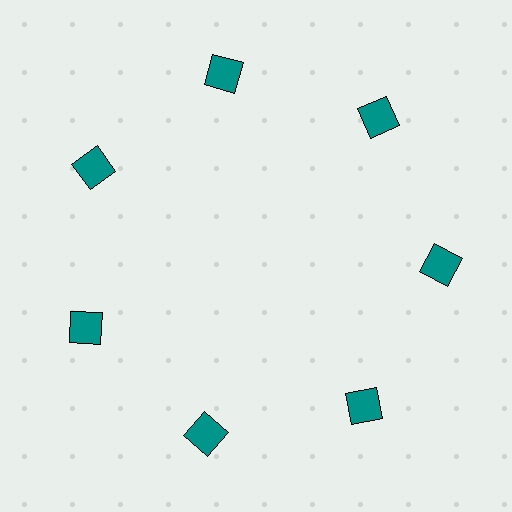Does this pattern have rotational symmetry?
Yes, this pattern has 7-fold rotational symmetry. It looks the same after rotating 51 degrees around the center.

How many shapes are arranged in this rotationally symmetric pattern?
There are 7 shapes, arranged in 7 groups of 1.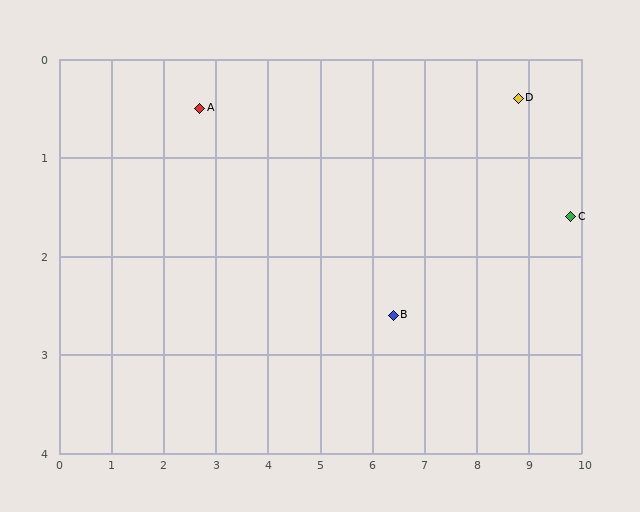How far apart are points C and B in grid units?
Points C and B are about 3.5 grid units apart.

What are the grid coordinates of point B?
Point B is at approximately (6.4, 2.6).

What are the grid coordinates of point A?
Point A is at approximately (2.7, 0.5).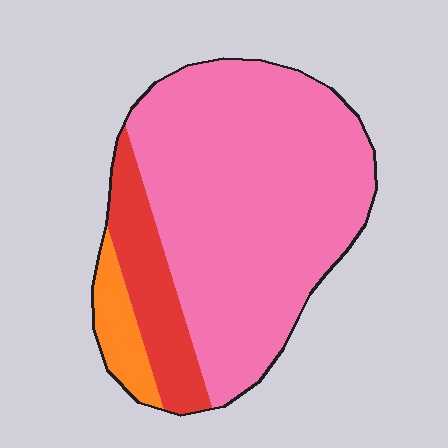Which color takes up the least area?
Orange, at roughly 10%.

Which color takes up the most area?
Pink, at roughly 75%.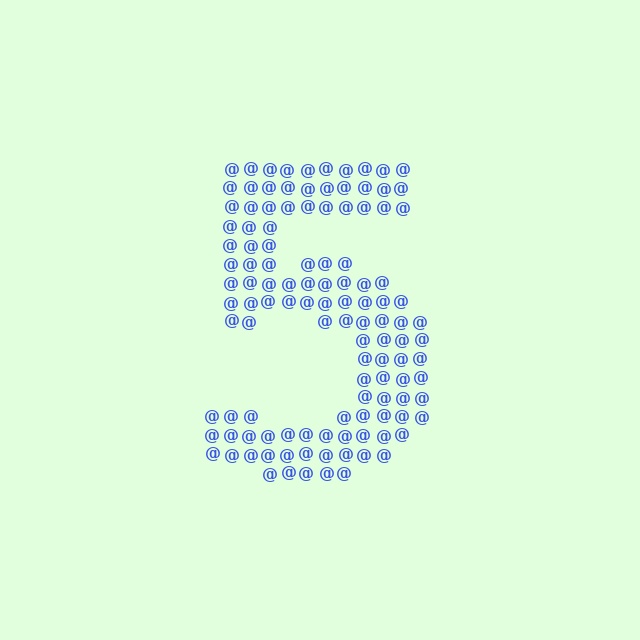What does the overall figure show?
The overall figure shows the digit 5.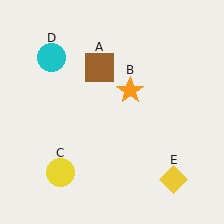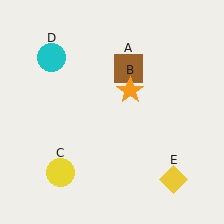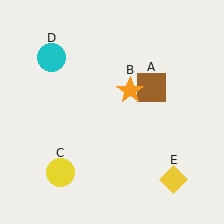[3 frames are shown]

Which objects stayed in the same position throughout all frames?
Orange star (object B) and yellow circle (object C) and cyan circle (object D) and yellow diamond (object E) remained stationary.